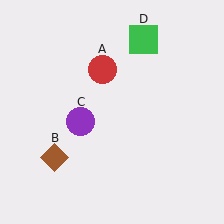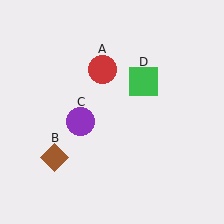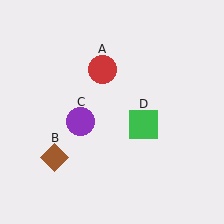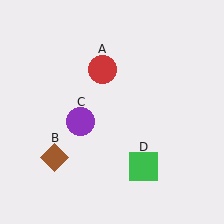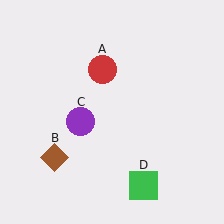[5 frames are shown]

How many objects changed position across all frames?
1 object changed position: green square (object D).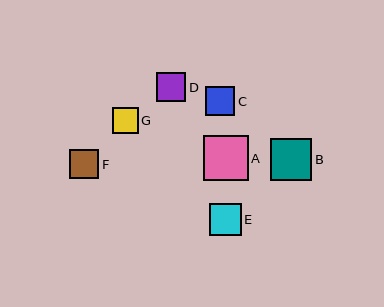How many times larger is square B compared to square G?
Square B is approximately 1.6 times the size of square G.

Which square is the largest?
Square A is the largest with a size of approximately 45 pixels.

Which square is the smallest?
Square G is the smallest with a size of approximately 26 pixels.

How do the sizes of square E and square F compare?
Square E and square F are approximately the same size.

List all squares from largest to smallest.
From largest to smallest: A, B, E, F, D, C, G.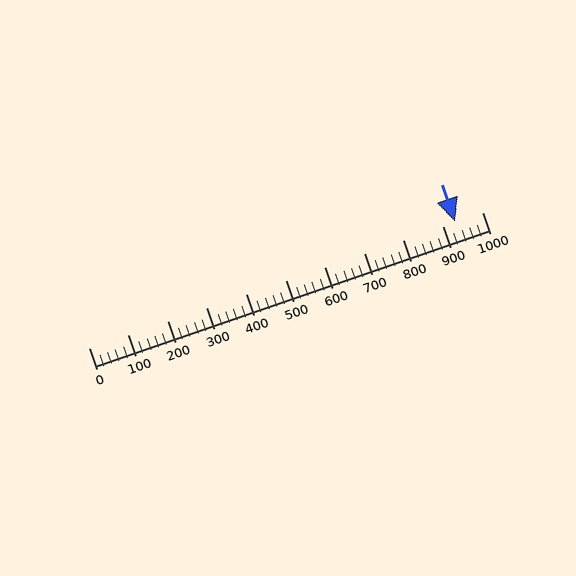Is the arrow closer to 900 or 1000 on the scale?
The arrow is closer to 900.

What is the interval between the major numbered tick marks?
The major tick marks are spaced 100 units apart.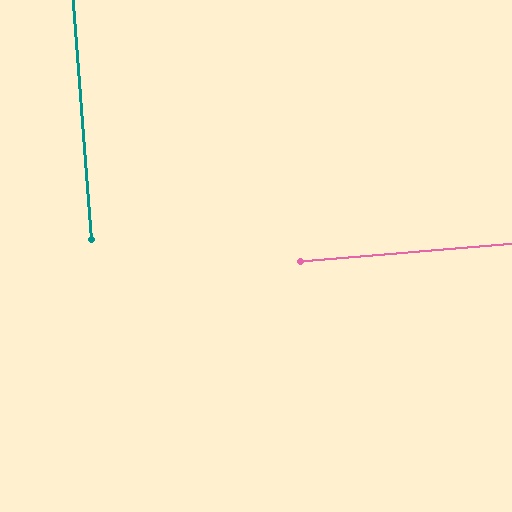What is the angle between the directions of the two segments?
Approximately 89 degrees.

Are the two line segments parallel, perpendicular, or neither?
Perpendicular — they meet at approximately 89°.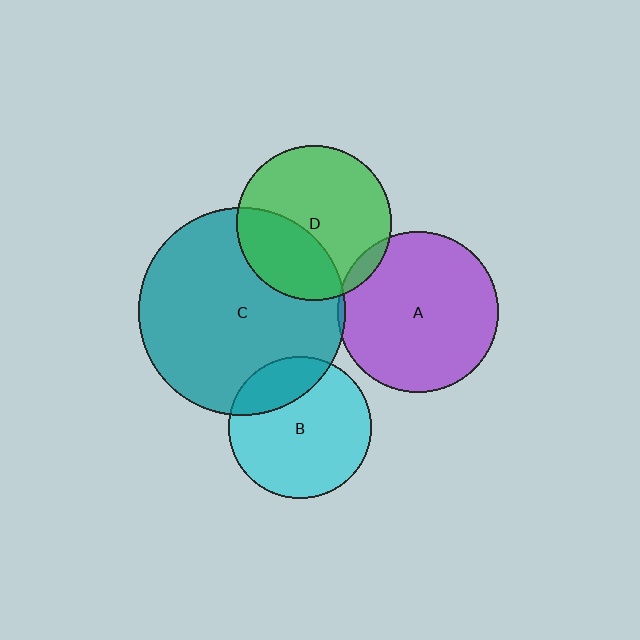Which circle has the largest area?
Circle C (teal).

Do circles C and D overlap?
Yes.